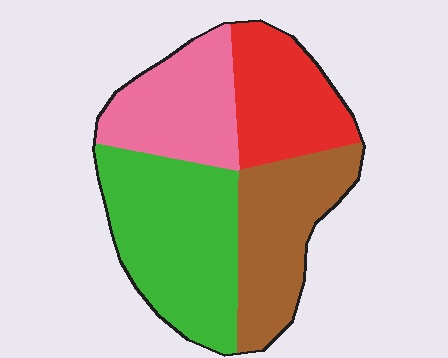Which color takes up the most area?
Green, at roughly 35%.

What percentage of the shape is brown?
Brown covers roughly 25% of the shape.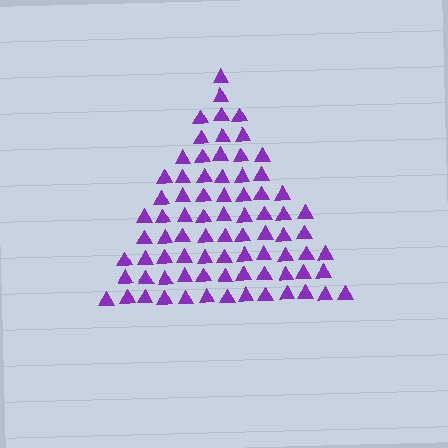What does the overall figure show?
The overall figure shows a triangle.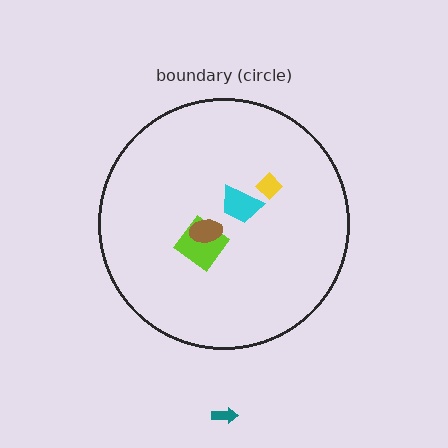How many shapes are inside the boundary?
4 inside, 1 outside.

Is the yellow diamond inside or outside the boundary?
Inside.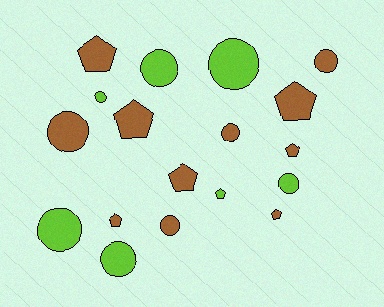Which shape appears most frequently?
Circle, with 10 objects.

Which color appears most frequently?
Brown, with 11 objects.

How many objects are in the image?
There are 18 objects.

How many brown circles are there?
There are 4 brown circles.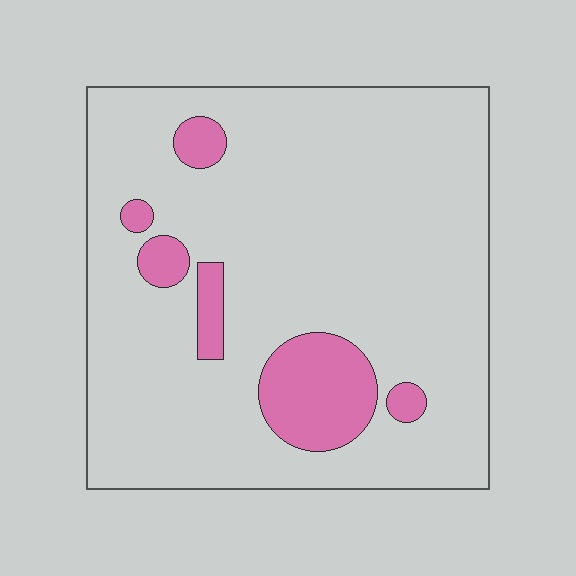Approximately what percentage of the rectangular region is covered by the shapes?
Approximately 15%.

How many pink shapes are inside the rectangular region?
6.